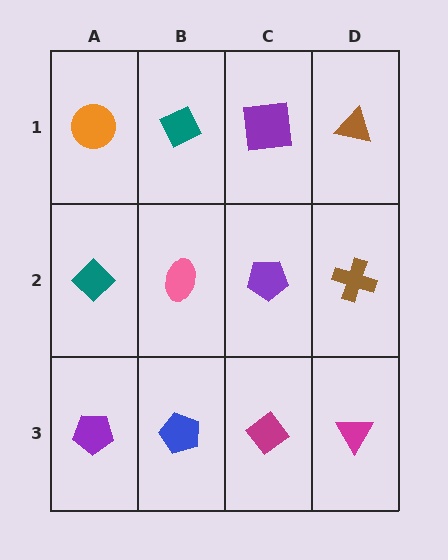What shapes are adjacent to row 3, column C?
A purple pentagon (row 2, column C), a blue pentagon (row 3, column B), a magenta triangle (row 3, column D).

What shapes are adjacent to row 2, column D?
A brown triangle (row 1, column D), a magenta triangle (row 3, column D), a purple pentagon (row 2, column C).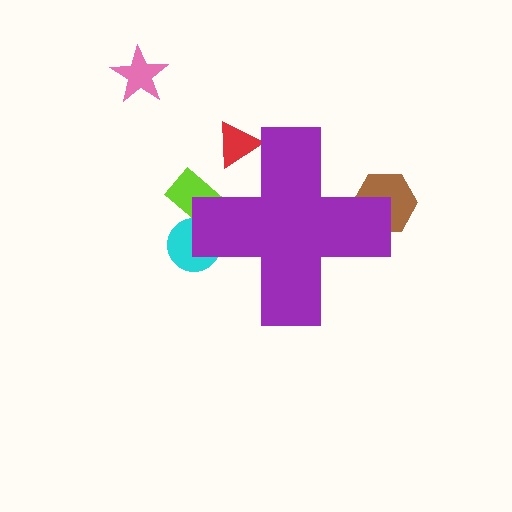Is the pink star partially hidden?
No, the pink star is fully visible.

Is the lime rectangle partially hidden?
Yes, the lime rectangle is partially hidden behind the purple cross.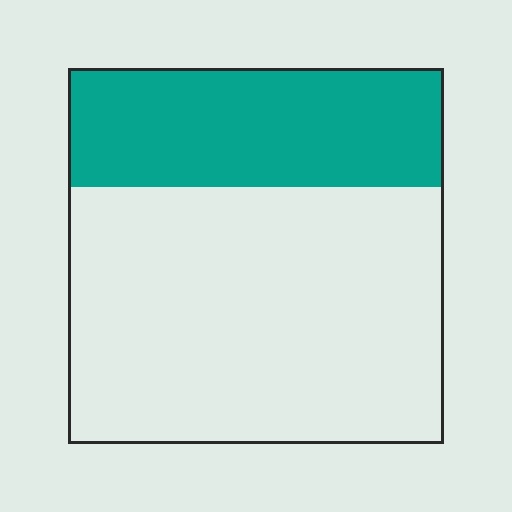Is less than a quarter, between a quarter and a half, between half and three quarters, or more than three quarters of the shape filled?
Between a quarter and a half.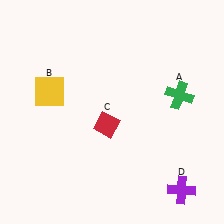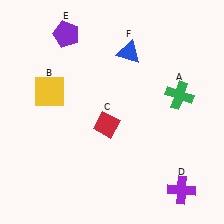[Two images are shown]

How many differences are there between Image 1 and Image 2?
There are 2 differences between the two images.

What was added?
A purple pentagon (E), a blue triangle (F) were added in Image 2.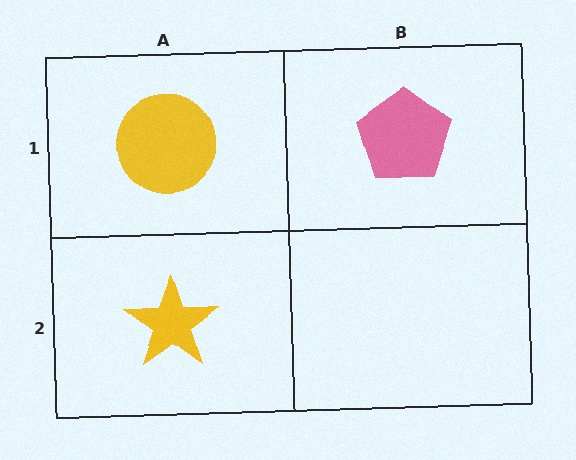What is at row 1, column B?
A pink pentagon.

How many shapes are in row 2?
1 shape.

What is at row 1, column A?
A yellow circle.